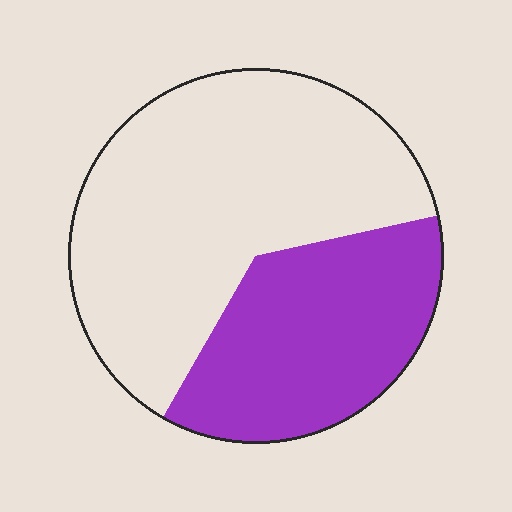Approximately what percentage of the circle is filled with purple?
Approximately 35%.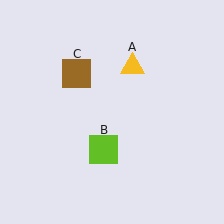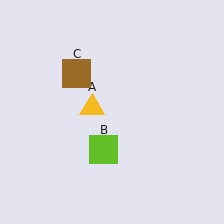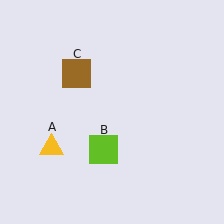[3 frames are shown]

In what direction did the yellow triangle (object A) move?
The yellow triangle (object A) moved down and to the left.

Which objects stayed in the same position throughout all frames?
Lime square (object B) and brown square (object C) remained stationary.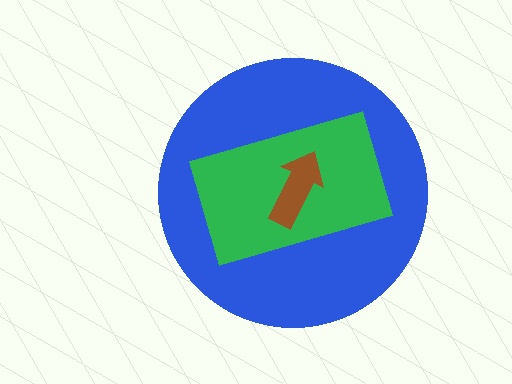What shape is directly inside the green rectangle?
The brown arrow.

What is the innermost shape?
The brown arrow.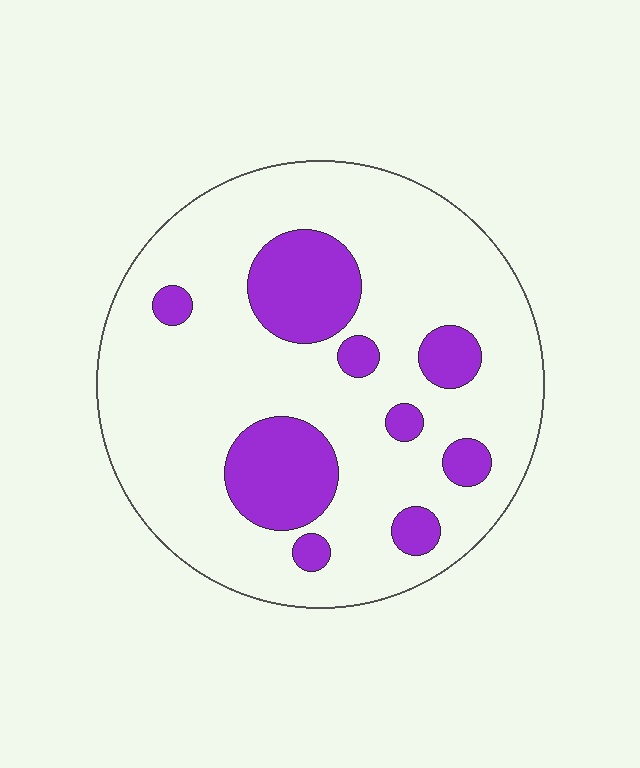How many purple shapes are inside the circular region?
9.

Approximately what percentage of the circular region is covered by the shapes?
Approximately 20%.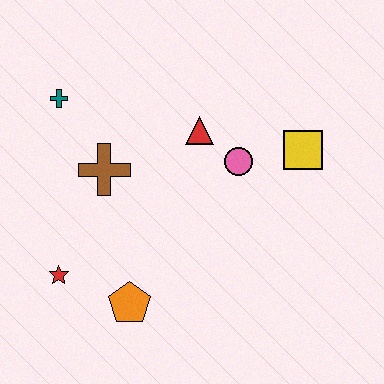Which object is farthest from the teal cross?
The yellow square is farthest from the teal cross.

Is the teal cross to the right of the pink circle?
No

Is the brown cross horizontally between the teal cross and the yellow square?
Yes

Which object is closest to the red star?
The orange pentagon is closest to the red star.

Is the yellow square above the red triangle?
No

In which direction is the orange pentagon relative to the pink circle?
The orange pentagon is below the pink circle.